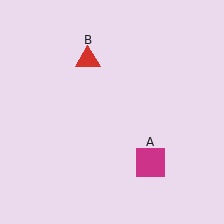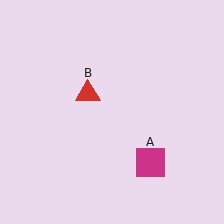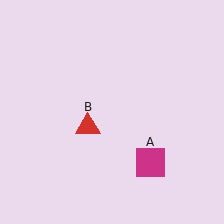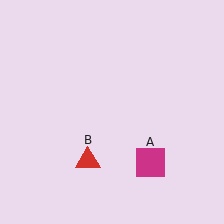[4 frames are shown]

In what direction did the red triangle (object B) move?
The red triangle (object B) moved down.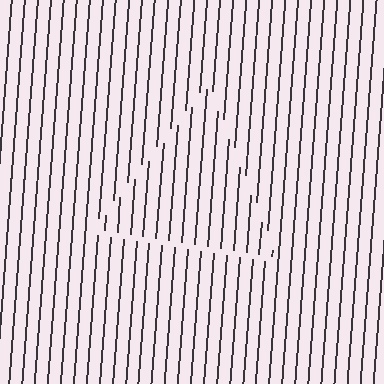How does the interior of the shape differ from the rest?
The interior of the shape contains the same grating, shifted by half a period — the contour is defined by the phase discontinuity where line-ends from the inner and outer gratings abut.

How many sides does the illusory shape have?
3 sides — the line-ends trace a triangle.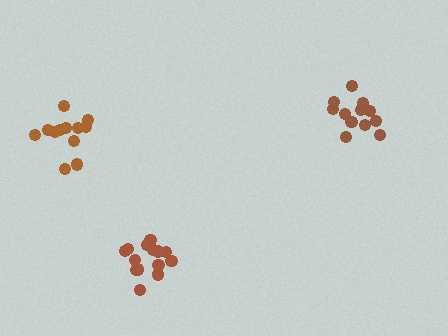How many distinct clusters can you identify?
There are 3 distinct clusters.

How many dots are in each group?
Group 1: 12 dots, Group 2: 14 dots, Group 3: 12 dots (38 total).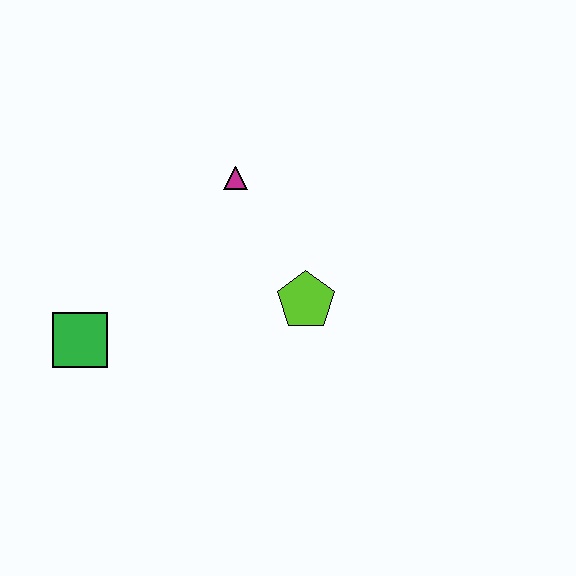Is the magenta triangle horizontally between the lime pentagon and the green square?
Yes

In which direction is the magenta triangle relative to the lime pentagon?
The magenta triangle is above the lime pentagon.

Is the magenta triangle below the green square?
No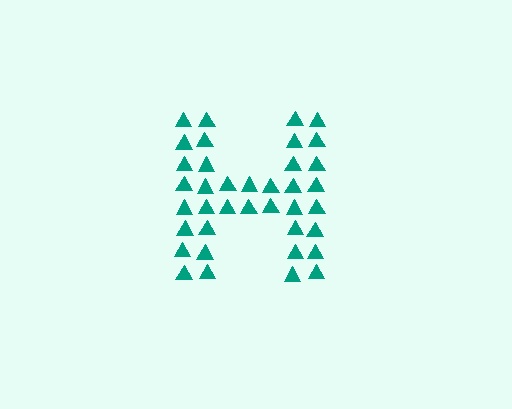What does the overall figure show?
The overall figure shows the letter H.